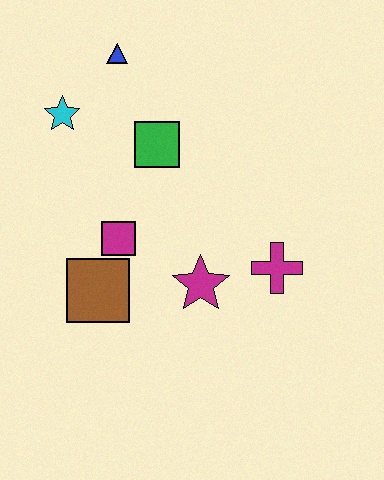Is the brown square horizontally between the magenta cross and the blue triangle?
No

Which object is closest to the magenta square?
The brown square is closest to the magenta square.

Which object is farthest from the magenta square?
The blue triangle is farthest from the magenta square.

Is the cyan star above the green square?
Yes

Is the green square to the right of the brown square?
Yes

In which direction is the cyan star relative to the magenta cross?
The cyan star is to the left of the magenta cross.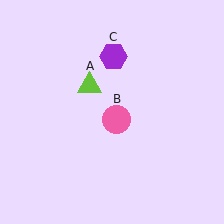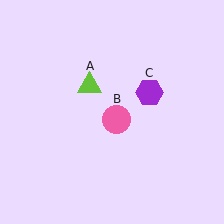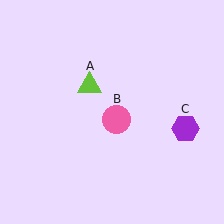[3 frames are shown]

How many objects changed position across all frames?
1 object changed position: purple hexagon (object C).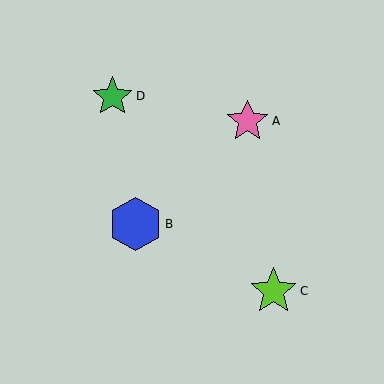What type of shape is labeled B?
Shape B is a blue hexagon.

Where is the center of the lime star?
The center of the lime star is at (273, 291).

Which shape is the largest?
The blue hexagon (labeled B) is the largest.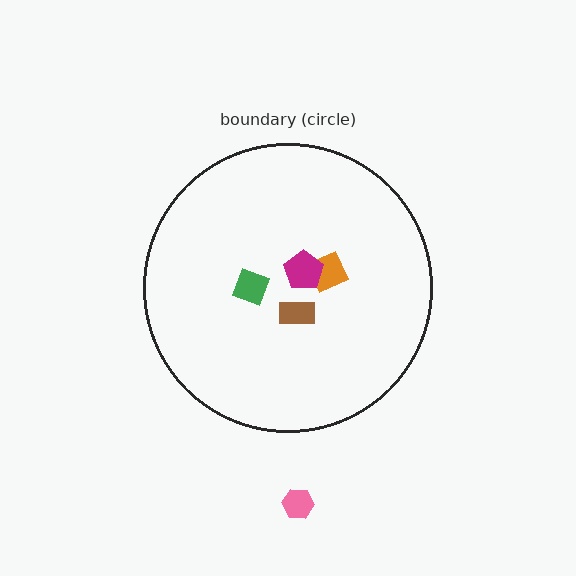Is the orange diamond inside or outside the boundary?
Inside.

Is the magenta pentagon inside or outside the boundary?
Inside.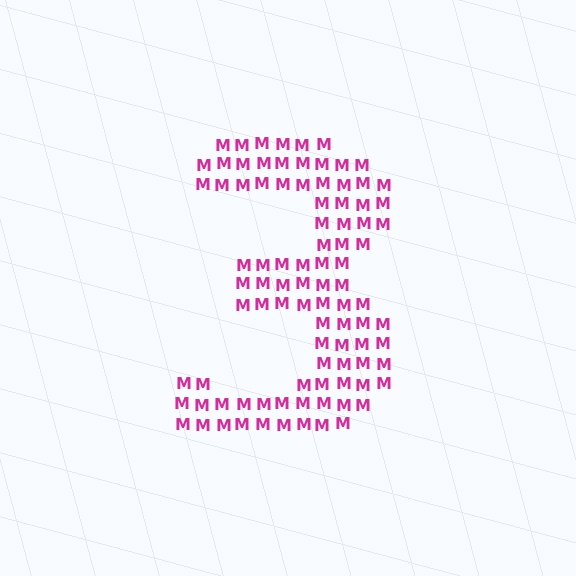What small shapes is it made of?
It is made of small letter M's.